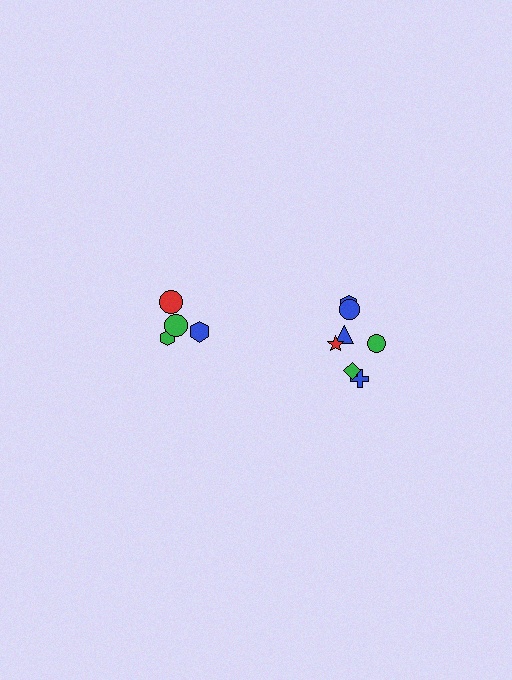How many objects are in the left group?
There are 4 objects.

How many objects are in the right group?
There are 7 objects.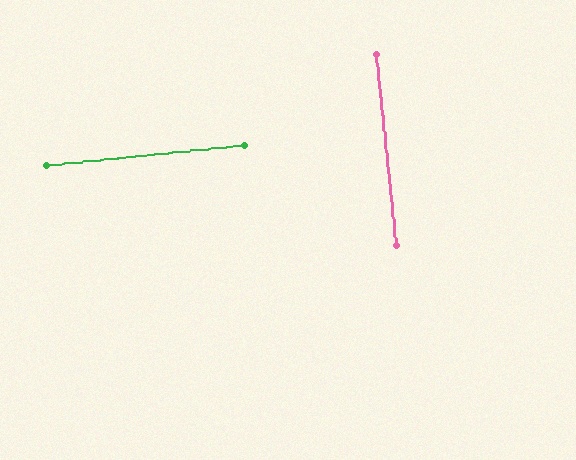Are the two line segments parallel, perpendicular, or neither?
Perpendicular — they meet at approximately 90°.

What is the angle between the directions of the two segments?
Approximately 90 degrees.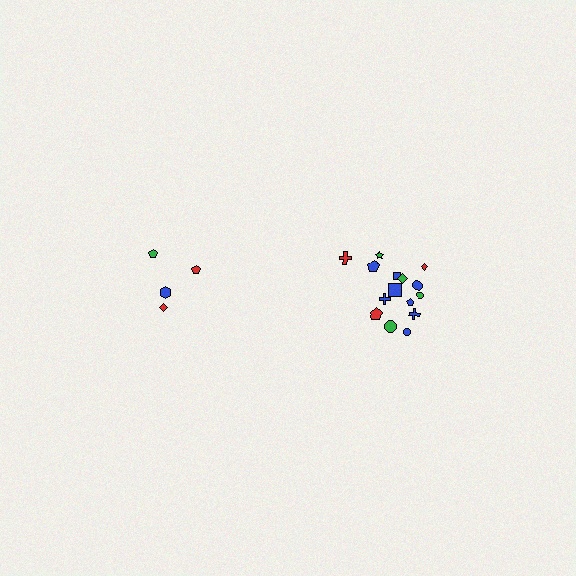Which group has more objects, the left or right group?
The right group.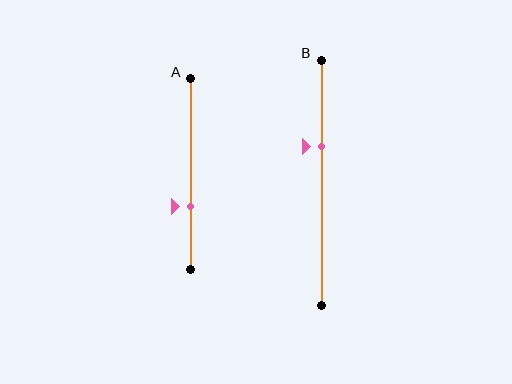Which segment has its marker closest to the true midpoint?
Segment B has its marker closest to the true midpoint.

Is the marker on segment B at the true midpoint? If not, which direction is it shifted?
No, the marker on segment B is shifted upward by about 15% of the segment length.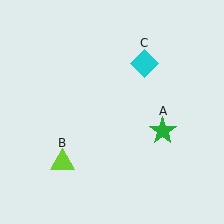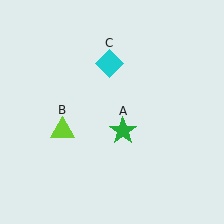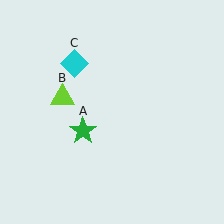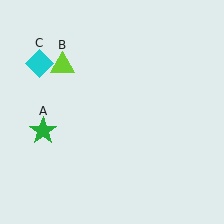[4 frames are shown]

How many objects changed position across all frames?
3 objects changed position: green star (object A), lime triangle (object B), cyan diamond (object C).